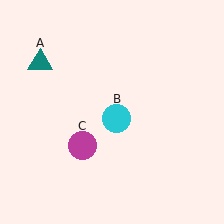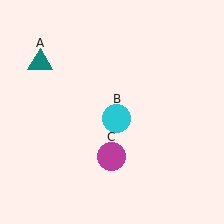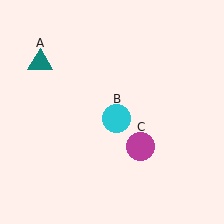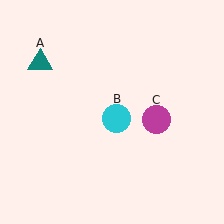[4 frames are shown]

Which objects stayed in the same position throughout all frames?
Teal triangle (object A) and cyan circle (object B) remained stationary.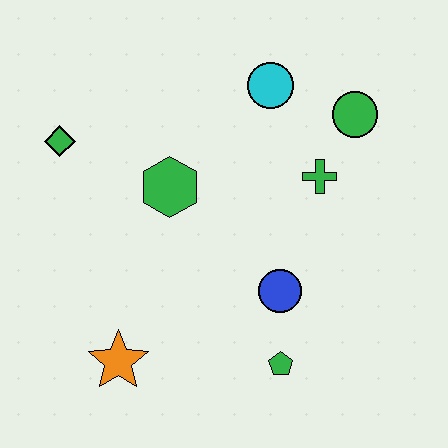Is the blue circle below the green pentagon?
No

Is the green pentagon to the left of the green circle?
Yes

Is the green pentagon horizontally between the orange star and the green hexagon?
No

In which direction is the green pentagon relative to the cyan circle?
The green pentagon is below the cyan circle.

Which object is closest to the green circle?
The green cross is closest to the green circle.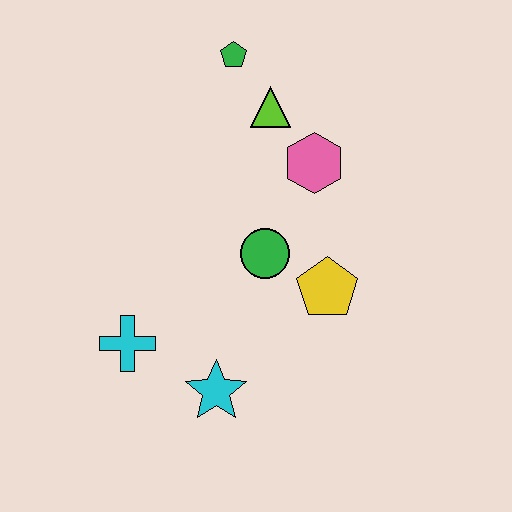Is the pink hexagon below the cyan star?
No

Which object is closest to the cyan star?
The cyan cross is closest to the cyan star.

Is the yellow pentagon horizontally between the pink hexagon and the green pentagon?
No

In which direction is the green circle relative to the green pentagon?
The green circle is below the green pentagon.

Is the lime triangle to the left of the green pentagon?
No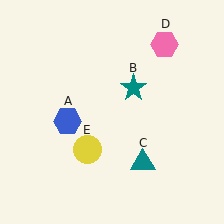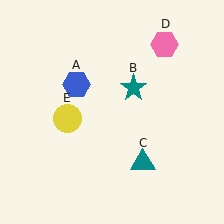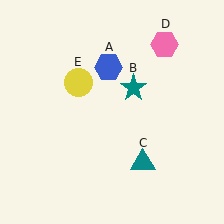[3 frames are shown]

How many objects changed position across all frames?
2 objects changed position: blue hexagon (object A), yellow circle (object E).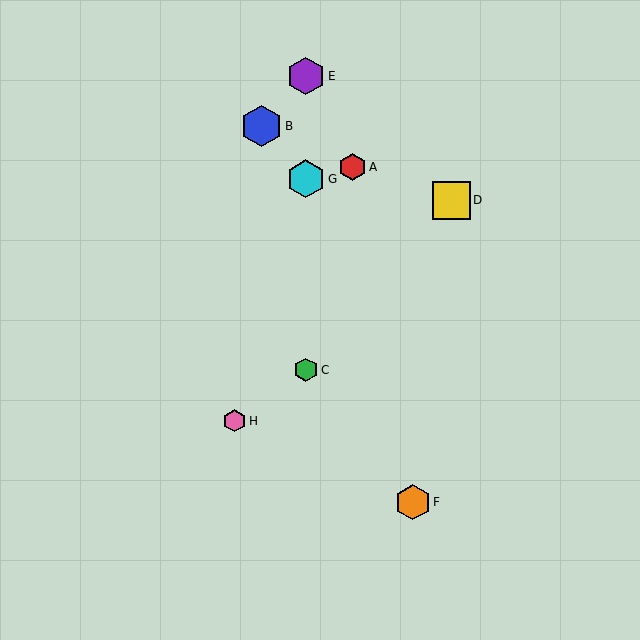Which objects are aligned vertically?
Objects C, E, G are aligned vertically.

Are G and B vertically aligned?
No, G is at x≈306 and B is at x≈261.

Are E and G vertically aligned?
Yes, both are at x≈306.